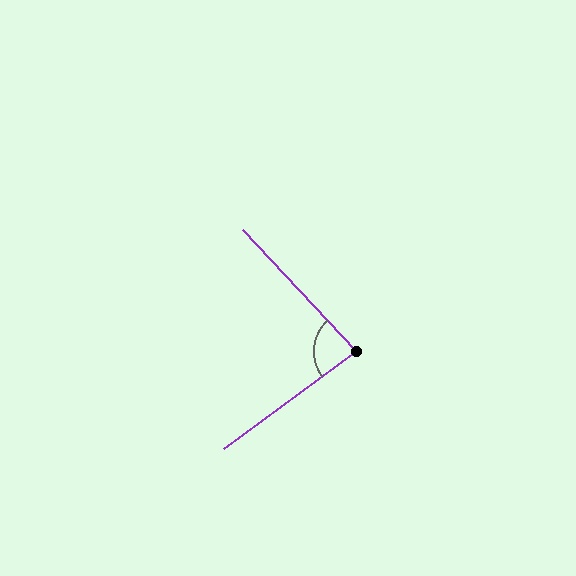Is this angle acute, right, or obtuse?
It is acute.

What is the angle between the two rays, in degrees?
Approximately 84 degrees.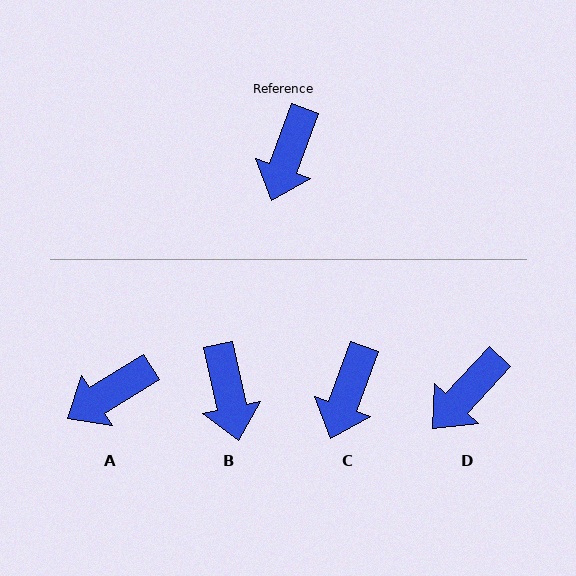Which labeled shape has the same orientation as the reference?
C.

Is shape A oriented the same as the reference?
No, it is off by about 38 degrees.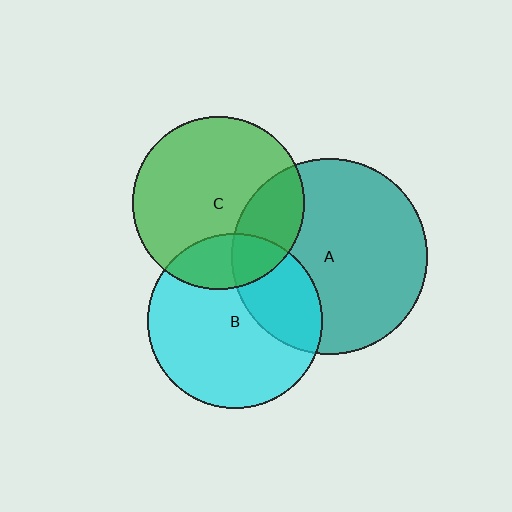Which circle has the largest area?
Circle A (teal).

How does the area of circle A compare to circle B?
Approximately 1.3 times.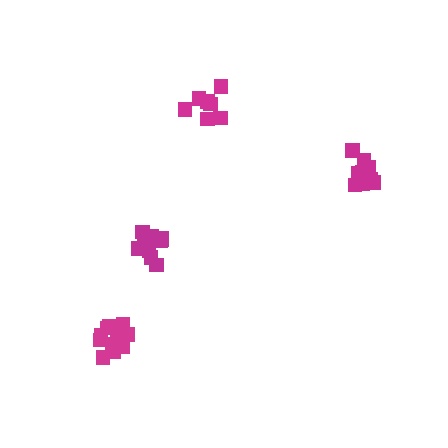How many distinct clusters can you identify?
There are 4 distinct clusters.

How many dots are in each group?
Group 1: 12 dots, Group 2: 10 dots, Group 3: 12 dots, Group 4: 7 dots (41 total).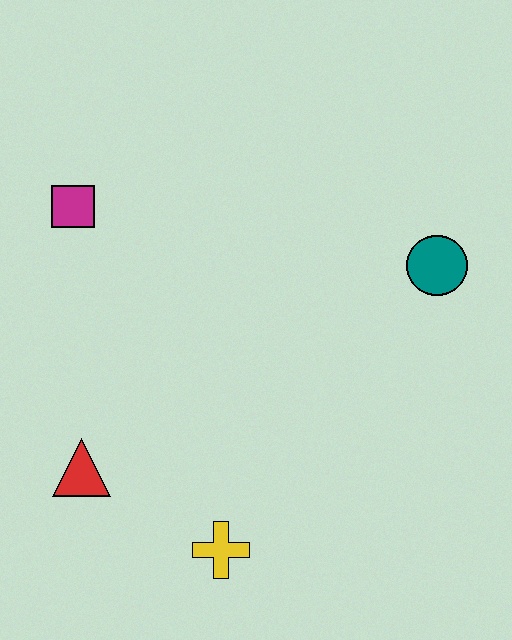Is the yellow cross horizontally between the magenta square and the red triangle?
No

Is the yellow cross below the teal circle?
Yes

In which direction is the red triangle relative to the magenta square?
The red triangle is below the magenta square.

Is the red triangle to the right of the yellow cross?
No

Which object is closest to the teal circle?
The yellow cross is closest to the teal circle.